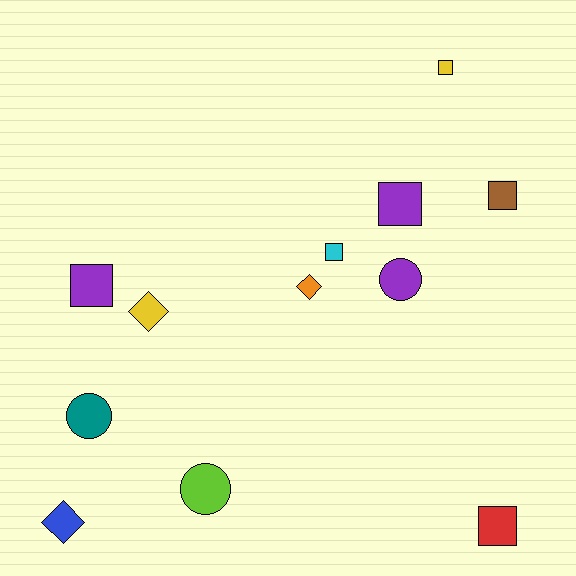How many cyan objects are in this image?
There is 1 cyan object.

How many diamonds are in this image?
There are 3 diamonds.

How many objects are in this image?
There are 12 objects.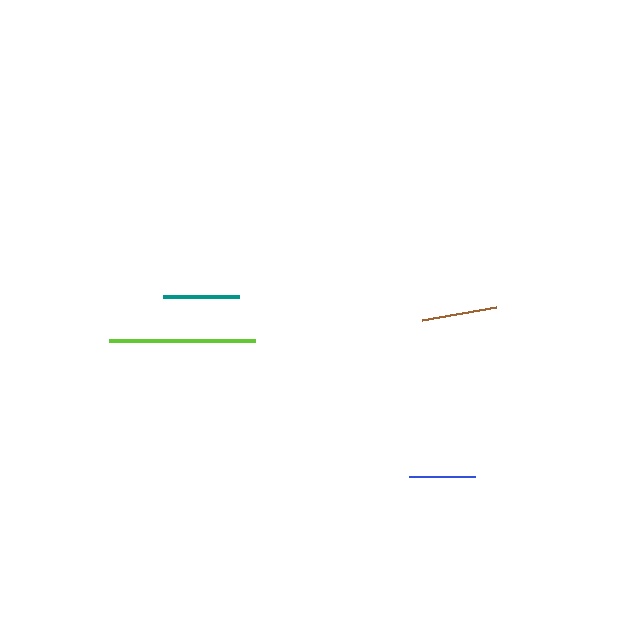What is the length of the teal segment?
The teal segment is approximately 76 pixels long.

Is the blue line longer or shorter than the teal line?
The teal line is longer than the blue line.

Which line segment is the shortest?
The blue line is the shortest at approximately 66 pixels.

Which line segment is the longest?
The lime line is the longest at approximately 146 pixels.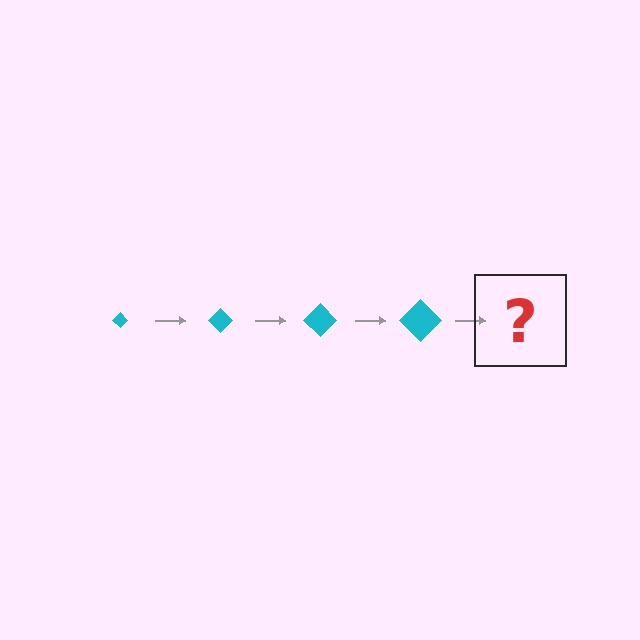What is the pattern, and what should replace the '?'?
The pattern is that the diamond gets progressively larger each step. The '?' should be a cyan diamond, larger than the previous one.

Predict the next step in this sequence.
The next step is a cyan diamond, larger than the previous one.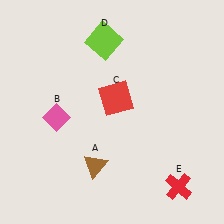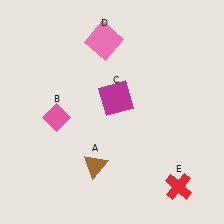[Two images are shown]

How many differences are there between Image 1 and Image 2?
There are 2 differences between the two images.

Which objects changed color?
C changed from red to magenta. D changed from lime to pink.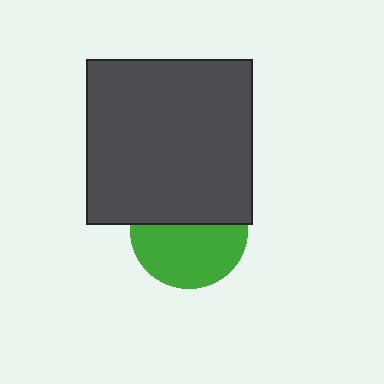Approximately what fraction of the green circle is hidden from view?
Roughly 45% of the green circle is hidden behind the dark gray square.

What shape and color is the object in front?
The object in front is a dark gray square.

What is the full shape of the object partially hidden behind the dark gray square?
The partially hidden object is a green circle.